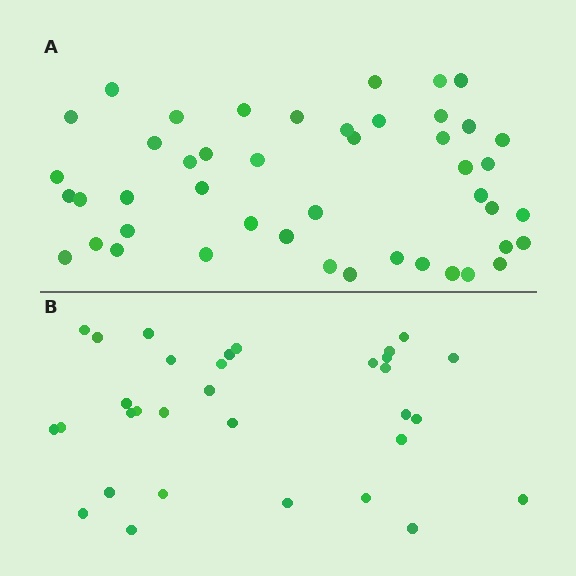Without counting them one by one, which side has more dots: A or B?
Region A (the top region) has more dots.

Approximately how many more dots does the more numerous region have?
Region A has approximately 15 more dots than region B.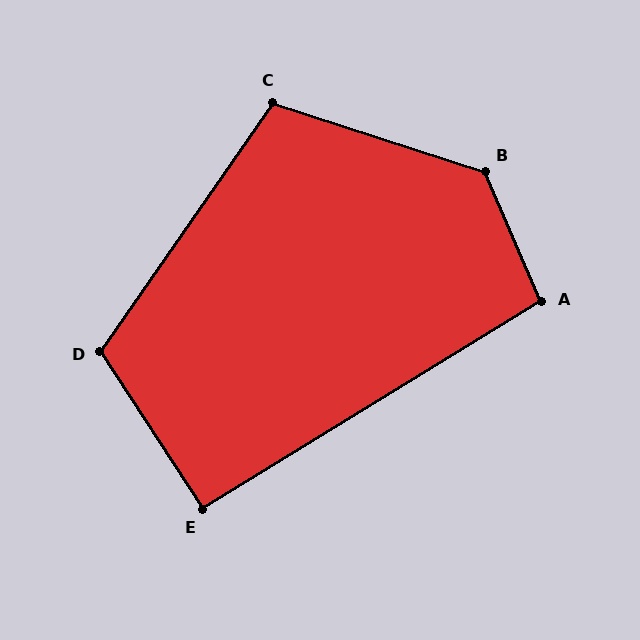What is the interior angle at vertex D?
Approximately 112 degrees (obtuse).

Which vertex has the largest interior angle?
B, at approximately 131 degrees.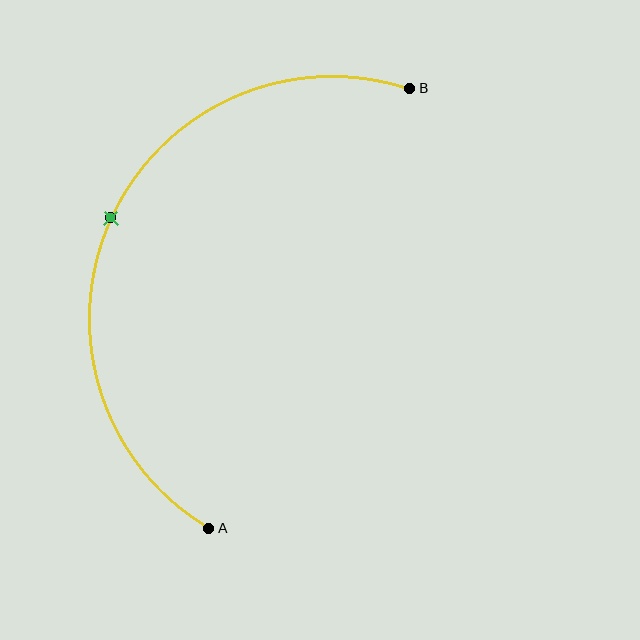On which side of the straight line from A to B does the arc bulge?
The arc bulges to the left of the straight line connecting A and B.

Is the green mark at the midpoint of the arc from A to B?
Yes. The green mark lies on the arc at equal arc-length from both A and B — it is the arc midpoint.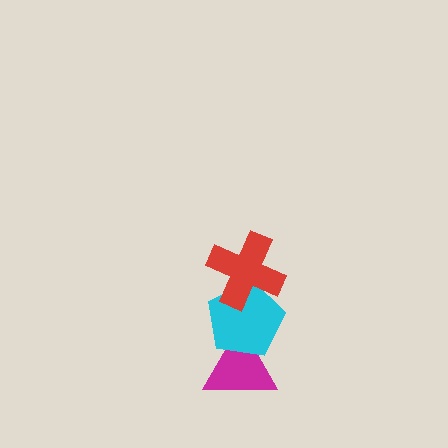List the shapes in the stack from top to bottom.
From top to bottom: the red cross, the cyan pentagon, the magenta triangle.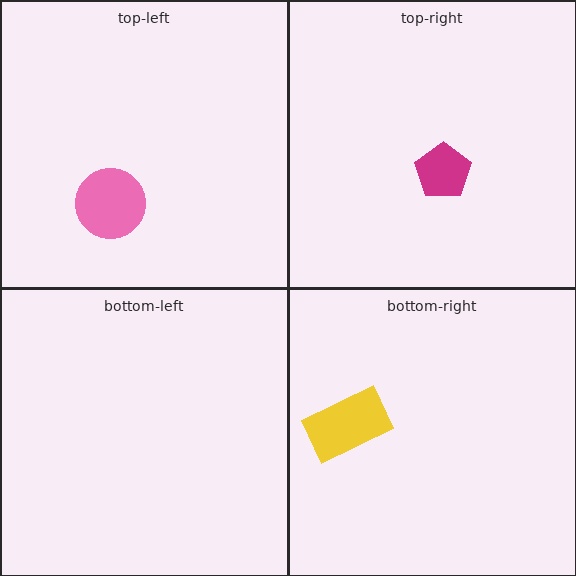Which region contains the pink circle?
The top-left region.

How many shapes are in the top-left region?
1.